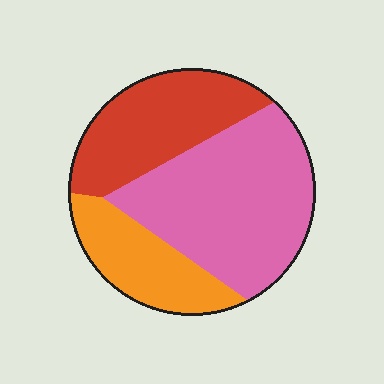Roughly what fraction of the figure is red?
Red takes up between a quarter and a half of the figure.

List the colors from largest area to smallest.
From largest to smallest: pink, red, orange.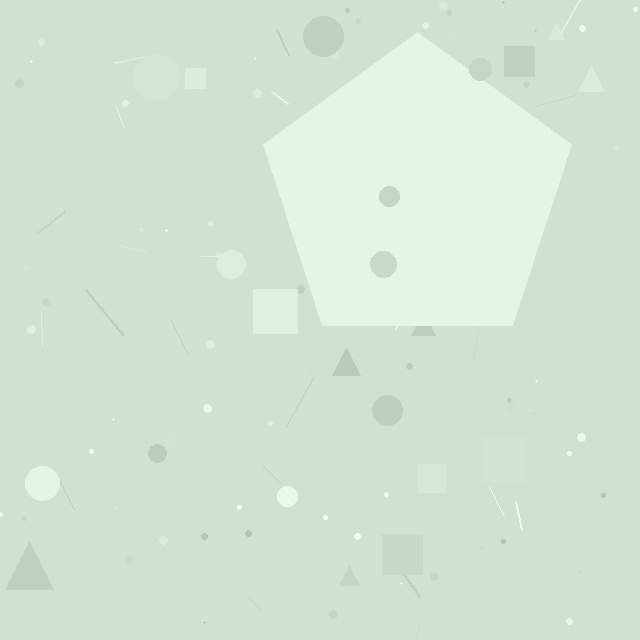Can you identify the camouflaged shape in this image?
The camouflaged shape is a pentagon.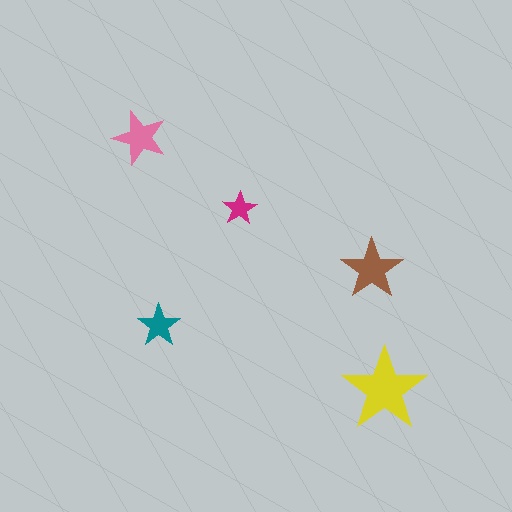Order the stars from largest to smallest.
the yellow one, the brown one, the pink one, the teal one, the magenta one.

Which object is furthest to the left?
The pink star is leftmost.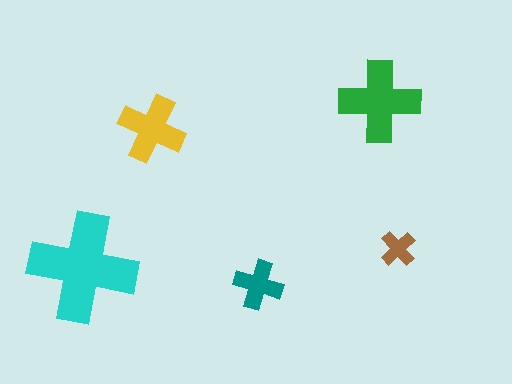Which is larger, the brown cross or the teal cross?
The teal one.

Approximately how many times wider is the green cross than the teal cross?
About 1.5 times wider.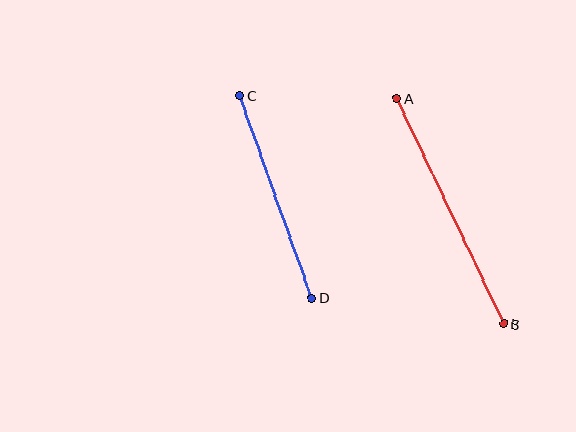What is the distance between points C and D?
The distance is approximately 214 pixels.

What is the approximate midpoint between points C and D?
The midpoint is at approximately (276, 197) pixels.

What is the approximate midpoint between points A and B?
The midpoint is at approximately (450, 211) pixels.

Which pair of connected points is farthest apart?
Points A and B are farthest apart.